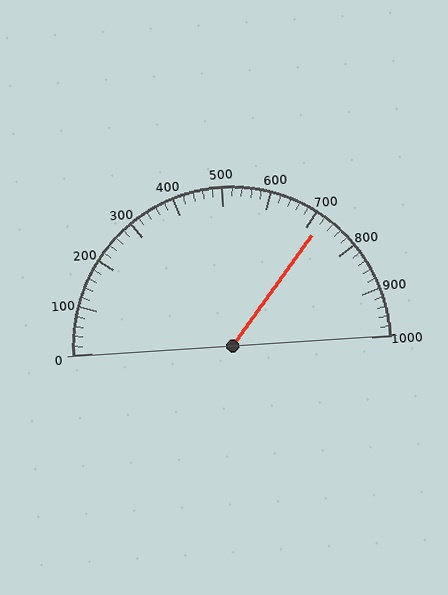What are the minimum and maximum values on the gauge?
The gauge ranges from 0 to 1000.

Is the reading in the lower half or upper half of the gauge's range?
The reading is in the upper half of the range (0 to 1000).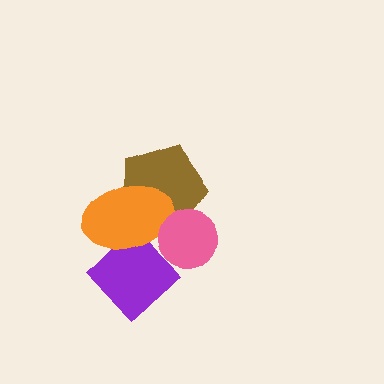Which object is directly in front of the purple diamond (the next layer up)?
The orange ellipse is directly in front of the purple diamond.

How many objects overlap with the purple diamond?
2 objects overlap with the purple diamond.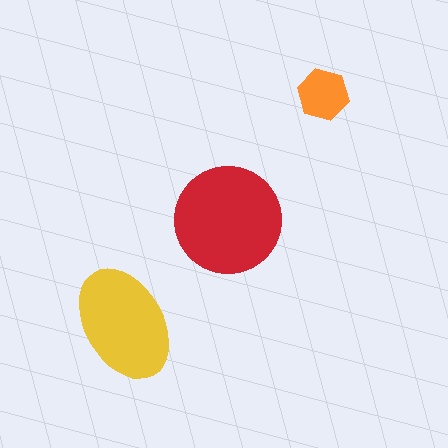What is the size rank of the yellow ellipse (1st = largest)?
2nd.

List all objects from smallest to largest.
The orange hexagon, the yellow ellipse, the red circle.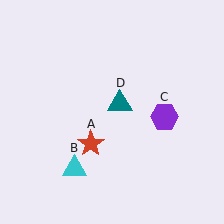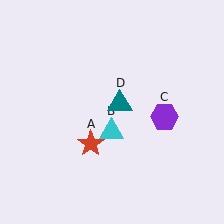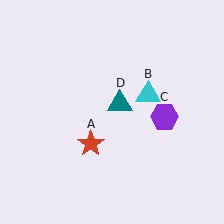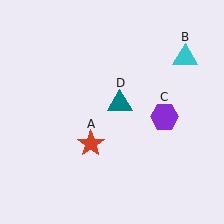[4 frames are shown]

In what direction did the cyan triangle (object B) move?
The cyan triangle (object B) moved up and to the right.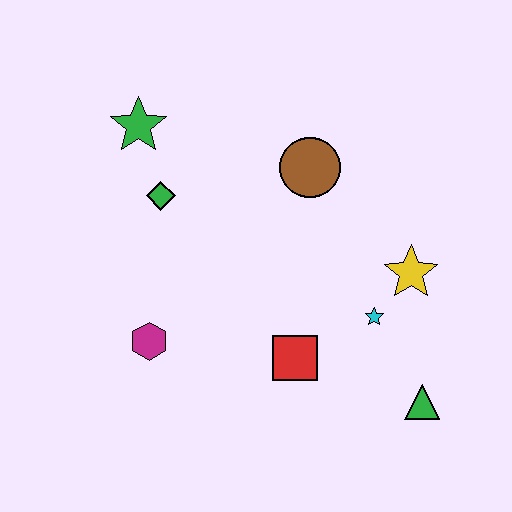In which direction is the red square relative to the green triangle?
The red square is to the left of the green triangle.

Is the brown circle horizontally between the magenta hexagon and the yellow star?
Yes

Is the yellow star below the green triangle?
No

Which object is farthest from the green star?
The green triangle is farthest from the green star.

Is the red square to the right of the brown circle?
No